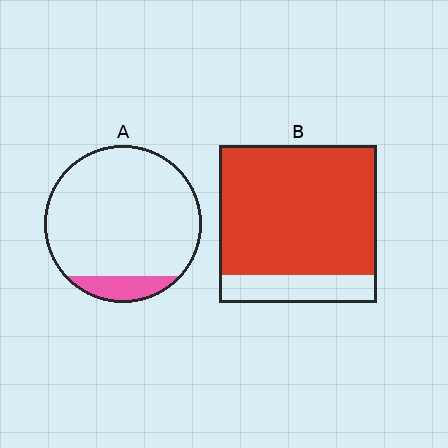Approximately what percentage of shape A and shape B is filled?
A is approximately 10% and B is approximately 80%.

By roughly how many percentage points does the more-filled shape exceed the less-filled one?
By roughly 70 percentage points (B over A).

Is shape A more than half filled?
No.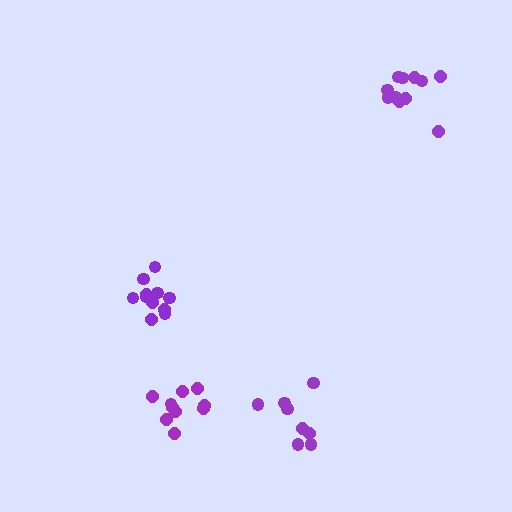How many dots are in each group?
Group 1: 8 dots, Group 2: 10 dots, Group 3: 11 dots, Group 4: 11 dots (40 total).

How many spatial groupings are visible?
There are 4 spatial groupings.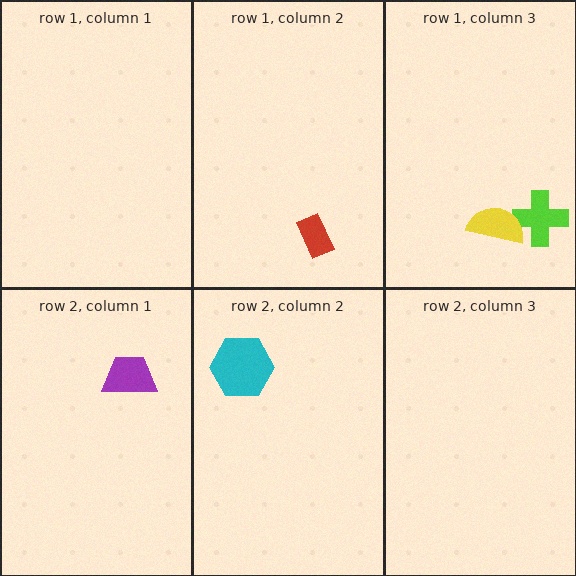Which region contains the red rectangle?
The row 1, column 2 region.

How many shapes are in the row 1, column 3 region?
2.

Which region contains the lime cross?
The row 1, column 3 region.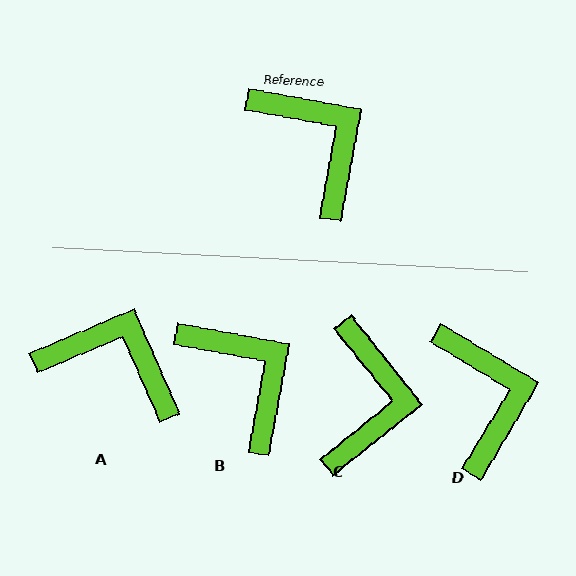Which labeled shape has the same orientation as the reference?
B.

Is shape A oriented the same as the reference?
No, it is off by about 33 degrees.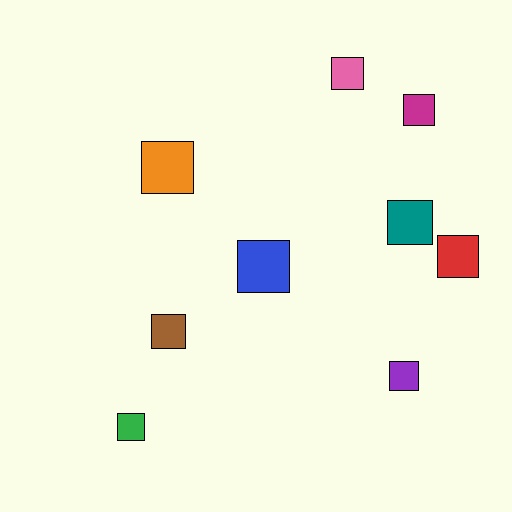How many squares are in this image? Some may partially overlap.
There are 9 squares.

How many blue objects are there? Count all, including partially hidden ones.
There is 1 blue object.